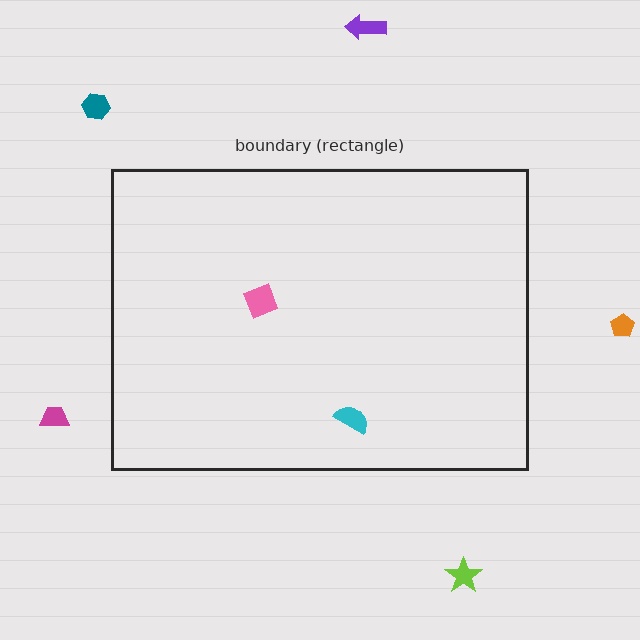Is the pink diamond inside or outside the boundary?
Inside.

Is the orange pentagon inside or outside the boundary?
Outside.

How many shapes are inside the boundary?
2 inside, 5 outside.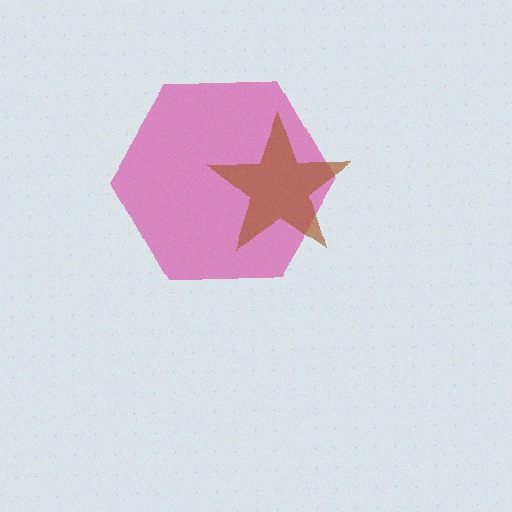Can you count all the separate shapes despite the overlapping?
Yes, there are 2 separate shapes.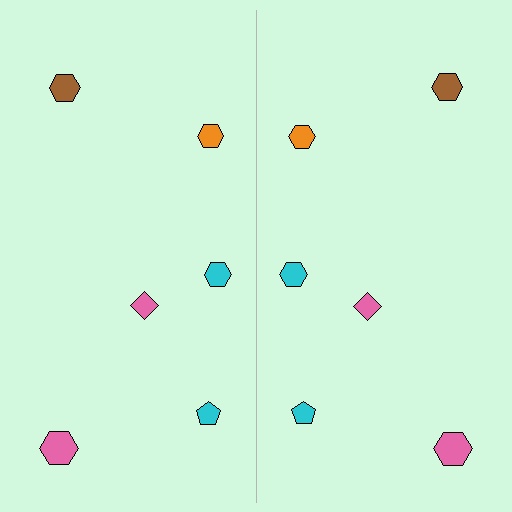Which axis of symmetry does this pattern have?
The pattern has a vertical axis of symmetry running through the center of the image.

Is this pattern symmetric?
Yes, this pattern has bilateral (reflection) symmetry.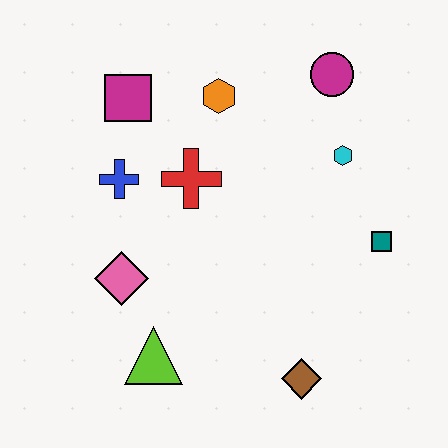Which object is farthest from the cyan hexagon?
The lime triangle is farthest from the cyan hexagon.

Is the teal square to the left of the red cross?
No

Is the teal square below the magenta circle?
Yes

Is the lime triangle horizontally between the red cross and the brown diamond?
No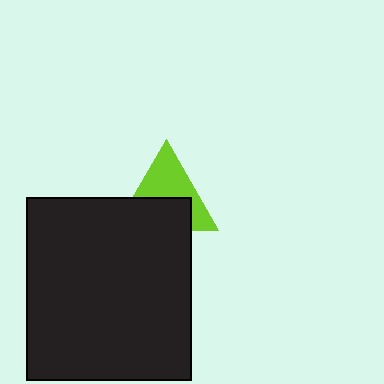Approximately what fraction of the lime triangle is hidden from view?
Roughly 47% of the lime triangle is hidden behind the black rectangle.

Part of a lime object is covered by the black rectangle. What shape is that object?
It is a triangle.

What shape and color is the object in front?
The object in front is a black rectangle.